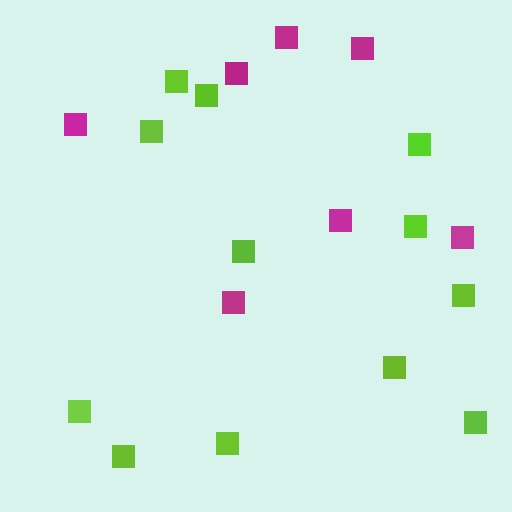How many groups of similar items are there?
There are 2 groups: one group of magenta squares (7) and one group of lime squares (12).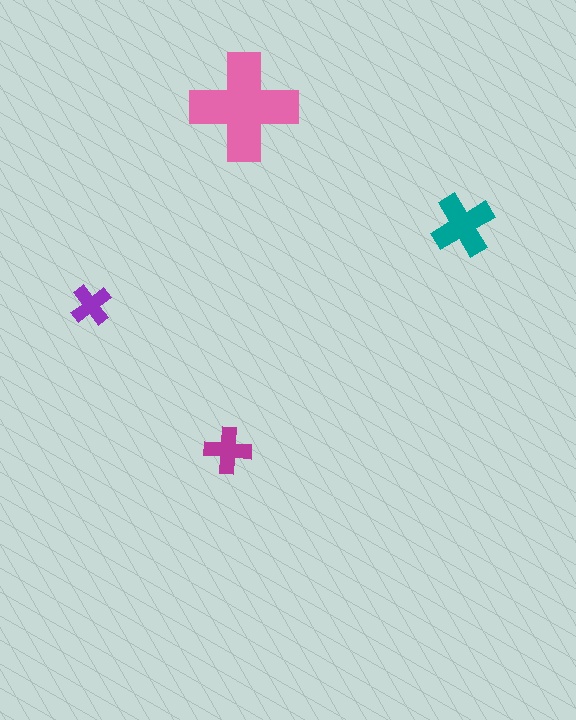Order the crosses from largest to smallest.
the pink one, the teal one, the magenta one, the purple one.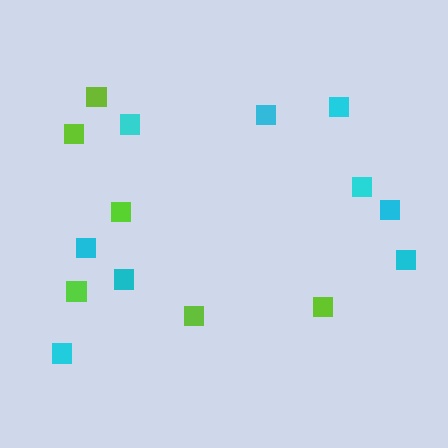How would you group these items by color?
There are 2 groups: one group of cyan squares (9) and one group of lime squares (6).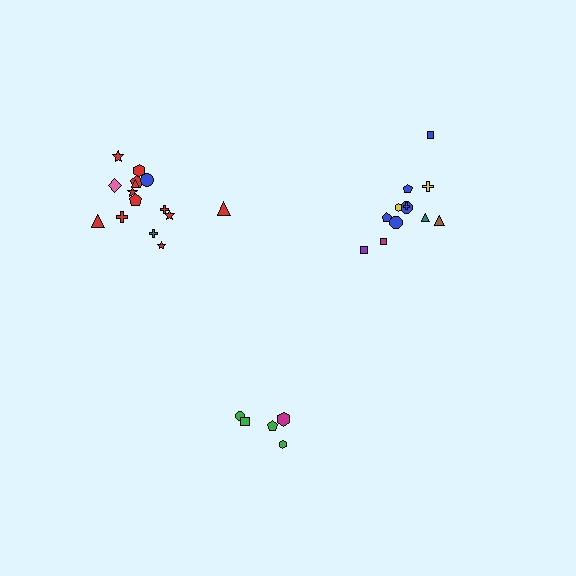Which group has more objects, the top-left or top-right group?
The top-left group.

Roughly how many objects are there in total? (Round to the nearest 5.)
Roughly 30 objects in total.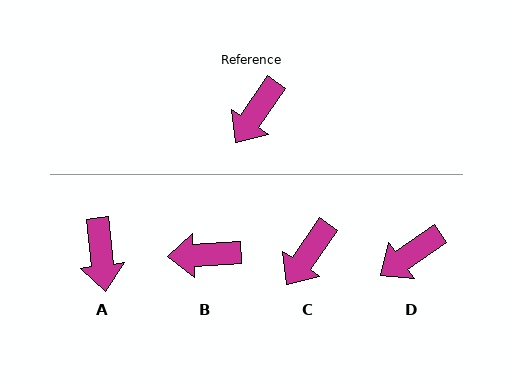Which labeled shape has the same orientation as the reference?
C.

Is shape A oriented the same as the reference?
No, it is off by about 41 degrees.